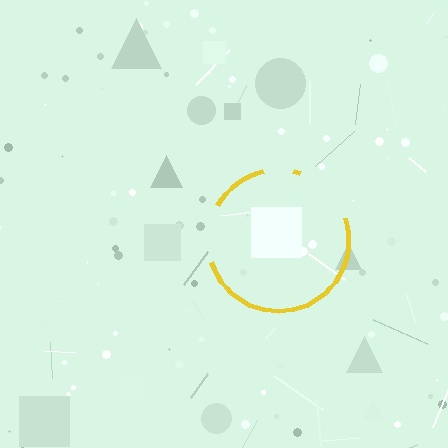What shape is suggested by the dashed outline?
The dashed outline suggests a circle.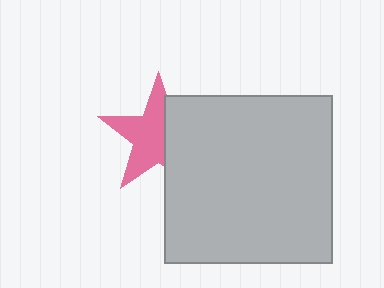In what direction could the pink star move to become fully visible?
The pink star could move left. That would shift it out from behind the light gray square entirely.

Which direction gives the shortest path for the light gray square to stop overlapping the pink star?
Moving right gives the shortest separation.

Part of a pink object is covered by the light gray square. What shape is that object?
It is a star.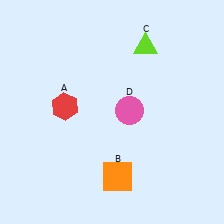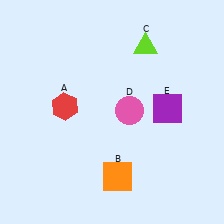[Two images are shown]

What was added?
A purple square (E) was added in Image 2.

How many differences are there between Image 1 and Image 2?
There is 1 difference between the two images.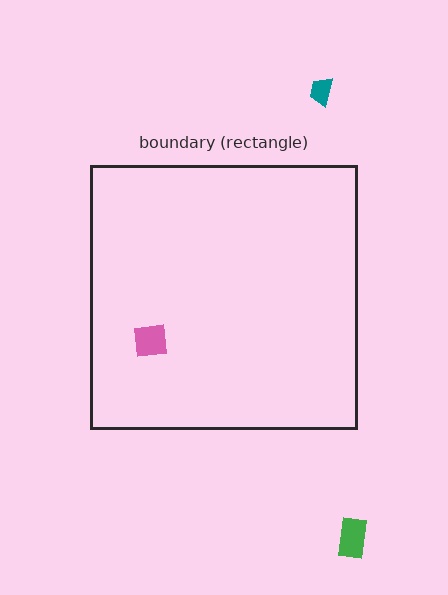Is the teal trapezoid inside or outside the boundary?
Outside.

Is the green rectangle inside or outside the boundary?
Outside.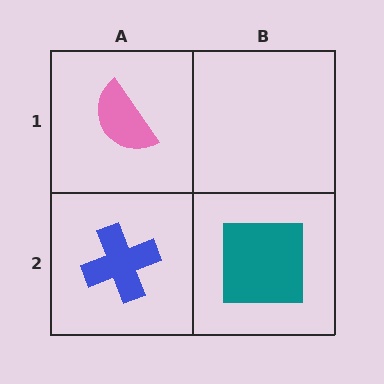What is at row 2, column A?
A blue cross.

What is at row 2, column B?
A teal square.